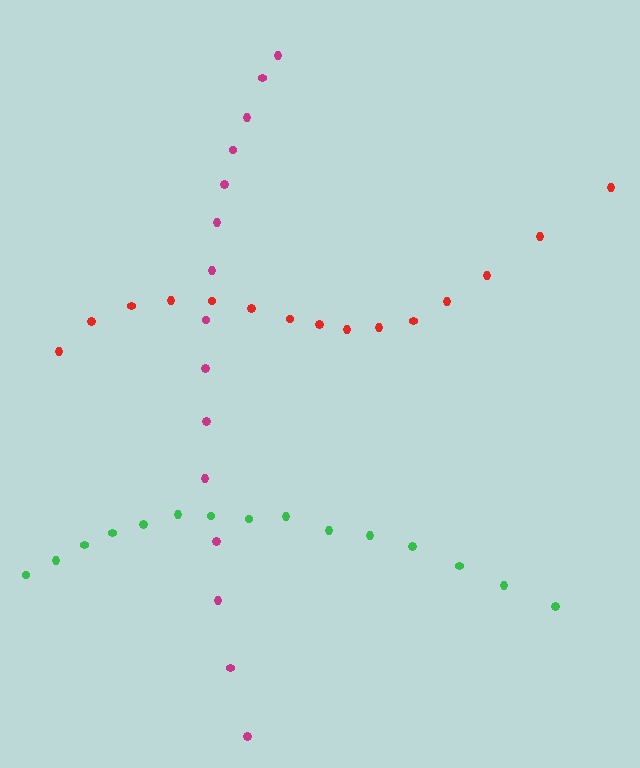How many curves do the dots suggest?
There are 3 distinct paths.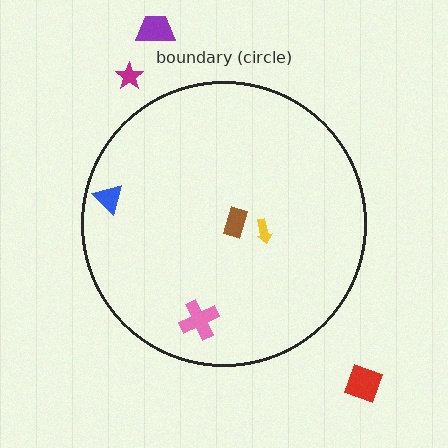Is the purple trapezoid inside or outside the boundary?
Outside.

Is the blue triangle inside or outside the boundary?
Inside.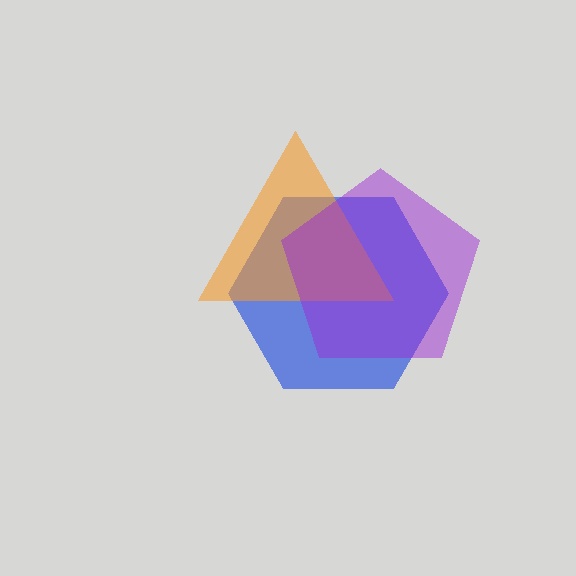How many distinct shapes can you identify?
There are 3 distinct shapes: a blue hexagon, an orange triangle, a purple pentagon.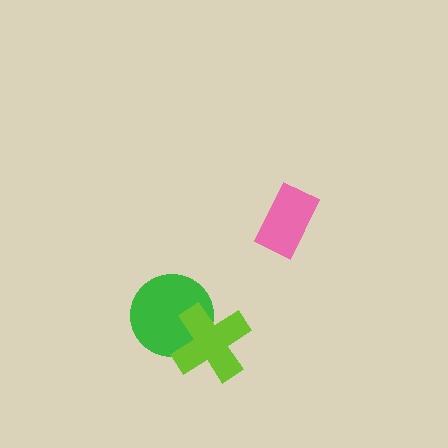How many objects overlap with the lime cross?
1 object overlaps with the lime cross.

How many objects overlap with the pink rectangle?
0 objects overlap with the pink rectangle.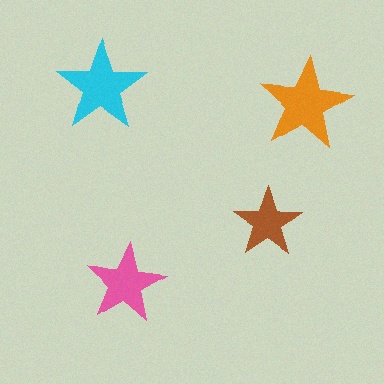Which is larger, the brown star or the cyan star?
The cyan one.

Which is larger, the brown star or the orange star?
The orange one.